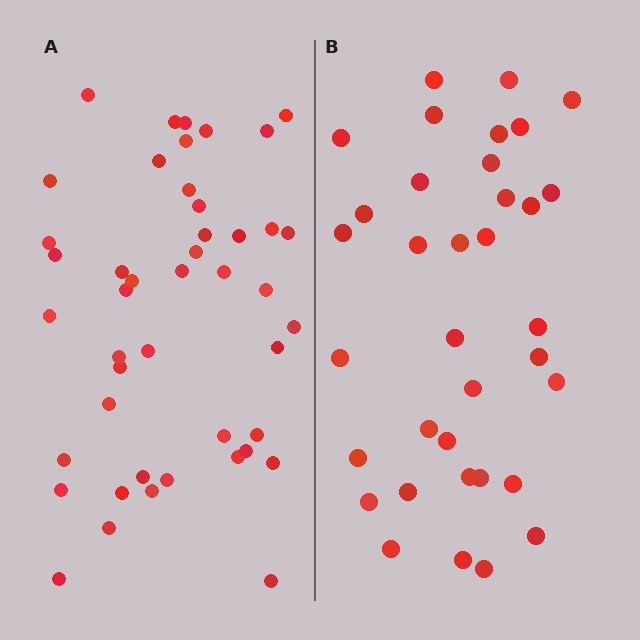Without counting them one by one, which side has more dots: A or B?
Region A (the left region) has more dots.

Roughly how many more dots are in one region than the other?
Region A has roughly 10 or so more dots than region B.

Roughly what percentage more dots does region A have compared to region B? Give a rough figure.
About 30% more.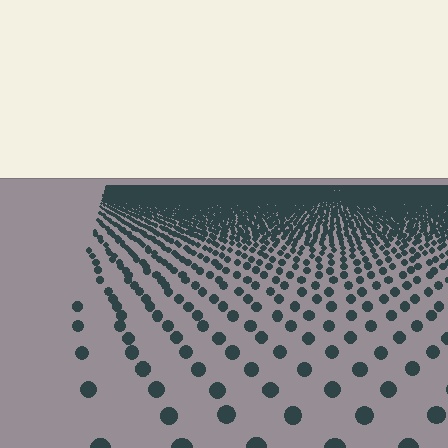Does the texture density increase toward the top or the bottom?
Density increases toward the top.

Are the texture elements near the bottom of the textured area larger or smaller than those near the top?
Larger. Near the bottom, elements are closer to the viewer and appear at a bigger on-screen size.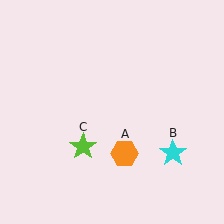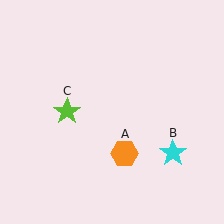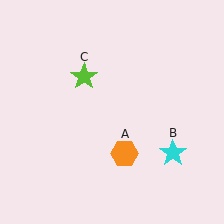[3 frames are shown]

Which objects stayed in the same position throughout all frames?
Orange hexagon (object A) and cyan star (object B) remained stationary.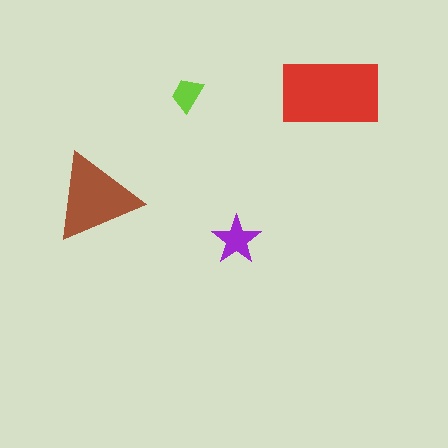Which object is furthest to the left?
The brown triangle is leftmost.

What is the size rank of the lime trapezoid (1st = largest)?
4th.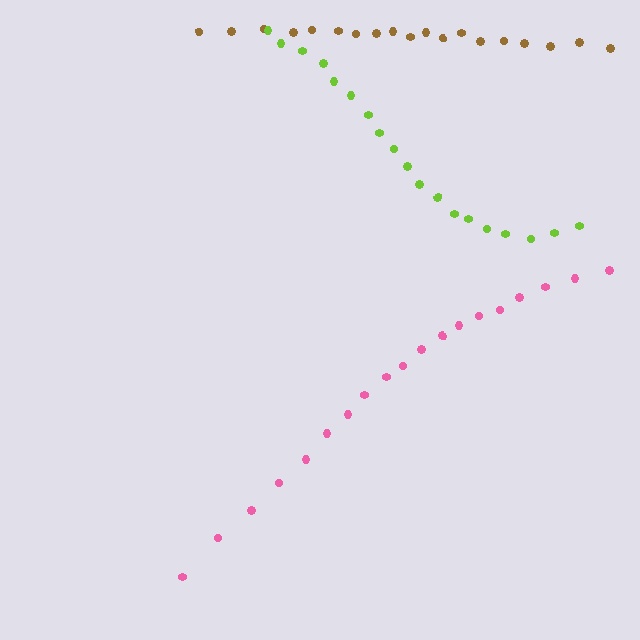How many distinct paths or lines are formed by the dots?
There are 3 distinct paths.